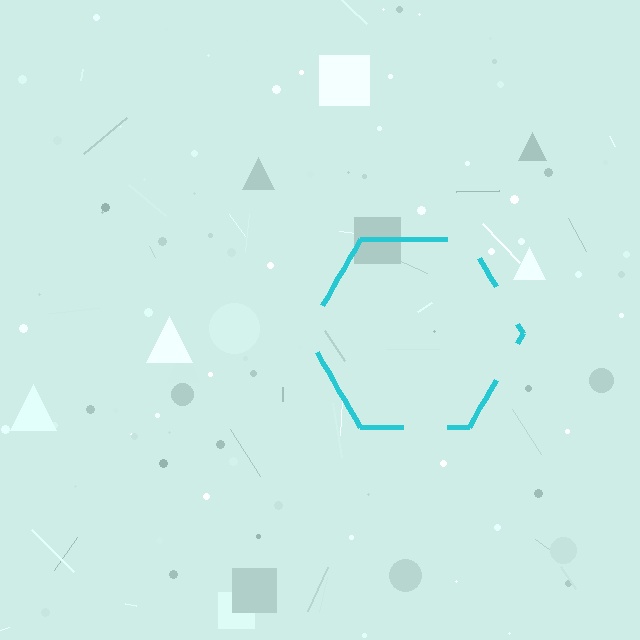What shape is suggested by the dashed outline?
The dashed outline suggests a hexagon.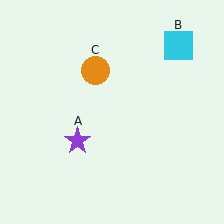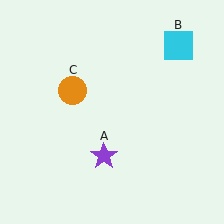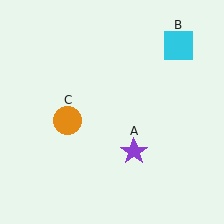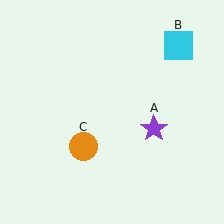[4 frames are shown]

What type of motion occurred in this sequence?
The purple star (object A), orange circle (object C) rotated counterclockwise around the center of the scene.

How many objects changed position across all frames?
2 objects changed position: purple star (object A), orange circle (object C).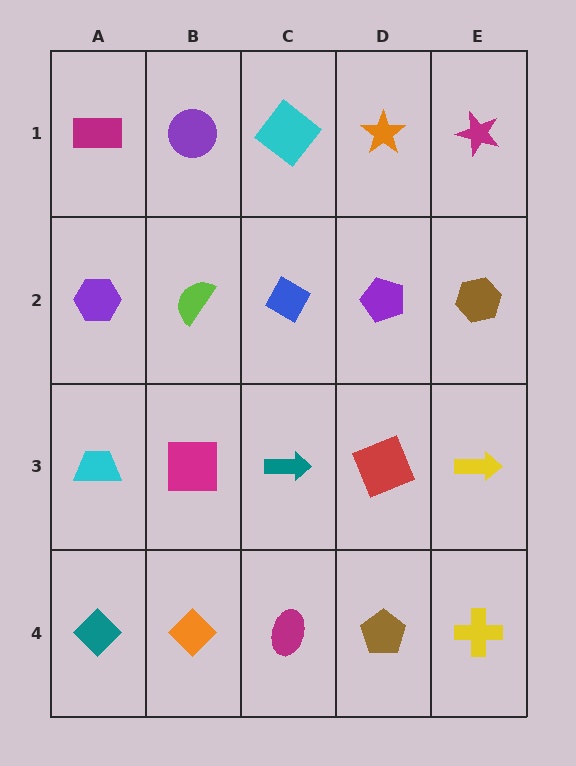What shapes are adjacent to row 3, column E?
A brown hexagon (row 2, column E), a yellow cross (row 4, column E), a red square (row 3, column D).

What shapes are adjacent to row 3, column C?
A blue diamond (row 2, column C), a magenta ellipse (row 4, column C), a magenta square (row 3, column B), a red square (row 3, column D).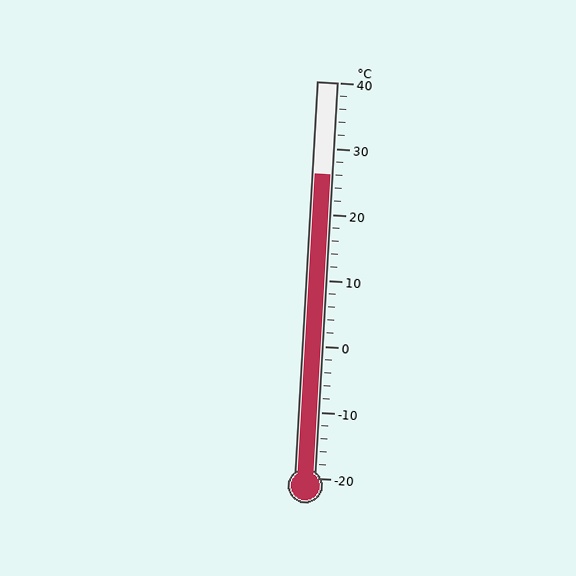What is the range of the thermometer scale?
The thermometer scale ranges from -20°C to 40°C.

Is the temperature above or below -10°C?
The temperature is above -10°C.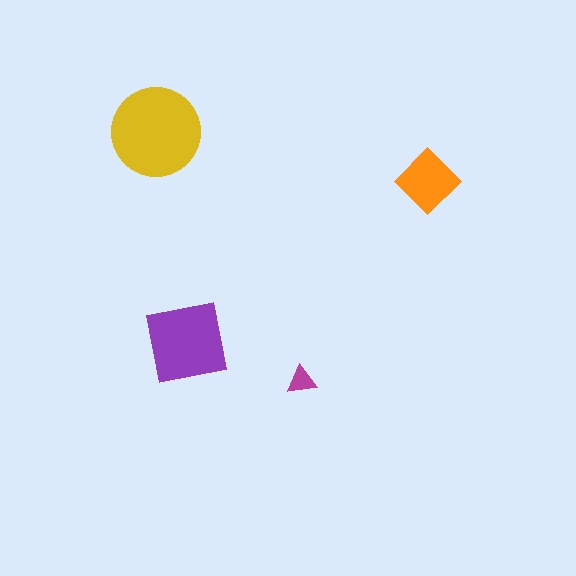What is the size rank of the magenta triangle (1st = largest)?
4th.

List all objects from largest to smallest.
The yellow circle, the purple square, the orange diamond, the magenta triangle.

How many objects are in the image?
There are 4 objects in the image.